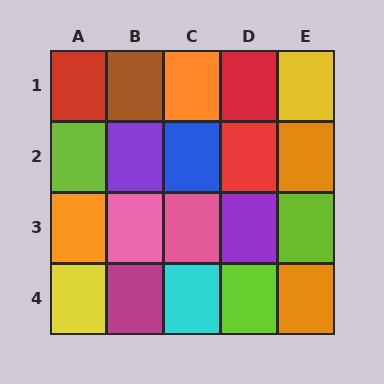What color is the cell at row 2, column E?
Orange.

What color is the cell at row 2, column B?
Purple.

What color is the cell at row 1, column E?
Yellow.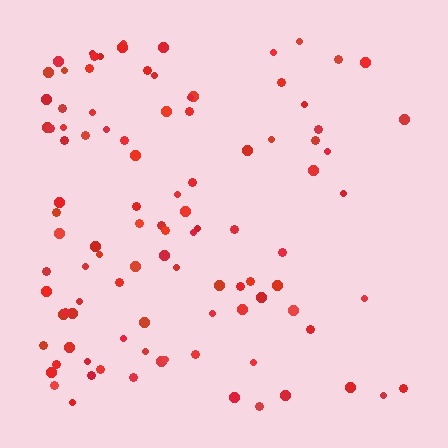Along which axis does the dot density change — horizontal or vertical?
Horizontal.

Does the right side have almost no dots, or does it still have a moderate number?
Still a moderate number, just noticeably fewer than the left.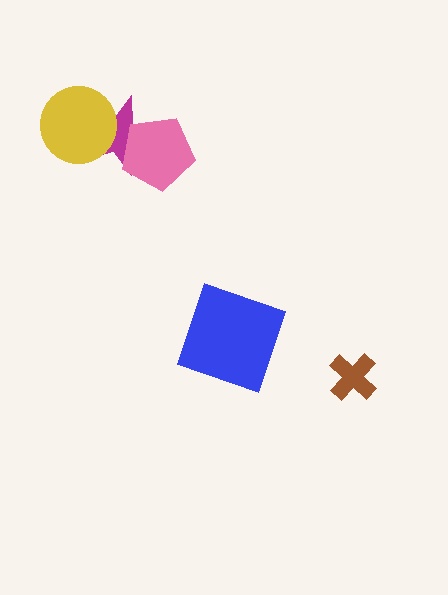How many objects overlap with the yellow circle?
1 object overlaps with the yellow circle.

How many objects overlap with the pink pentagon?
1 object overlaps with the pink pentagon.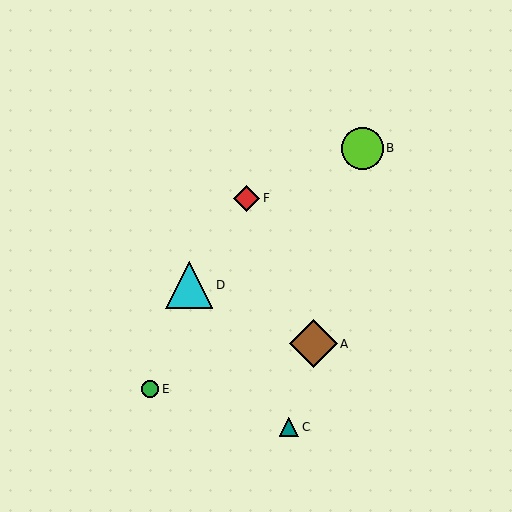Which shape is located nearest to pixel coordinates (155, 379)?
The green circle (labeled E) at (150, 389) is nearest to that location.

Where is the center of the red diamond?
The center of the red diamond is at (247, 198).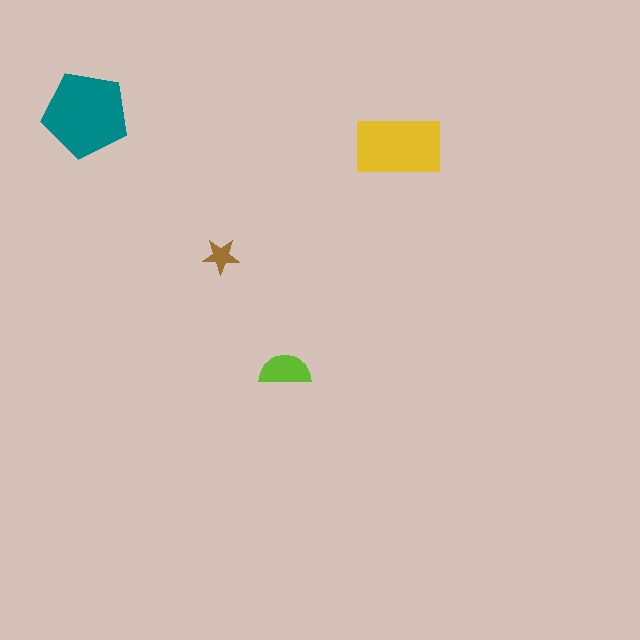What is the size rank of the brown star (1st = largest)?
4th.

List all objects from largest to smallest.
The teal pentagon, the yellow rectangle, the lime semicircle, the brown star.